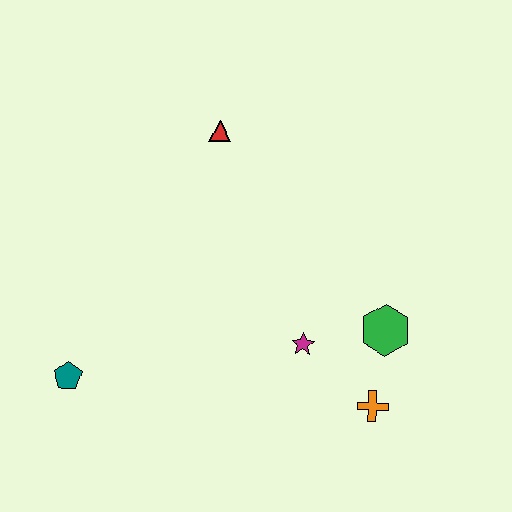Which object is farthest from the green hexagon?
The teal pentagon is farthest from the green hexagon.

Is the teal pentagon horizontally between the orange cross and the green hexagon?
No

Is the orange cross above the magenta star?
No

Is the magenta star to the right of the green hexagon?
No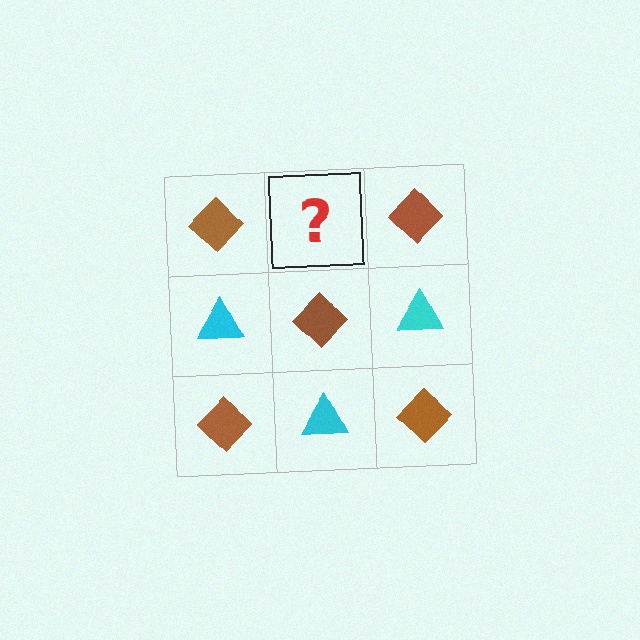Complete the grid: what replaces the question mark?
The question mark should be replaced with a cyan triangle.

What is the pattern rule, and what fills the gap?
The rule is that it alternates brown diamond and cyan triangle in a checkerboard pattern. The gap should be filled with a cyan triangle.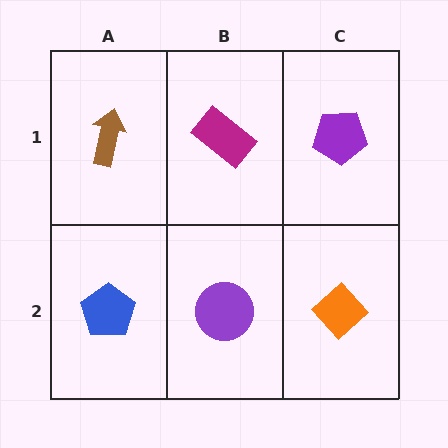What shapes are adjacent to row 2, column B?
A magenta rectangle (row 1, column B), a blue pentagon (row 2, column A), an orange diamond (row 2, column C).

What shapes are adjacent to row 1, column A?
A blue pentagon (row 2, column A), a magenta rectangle (row 1, column B).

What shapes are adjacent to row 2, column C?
A purple pentagon (row 1, column C), a purple circle (row 2, column B).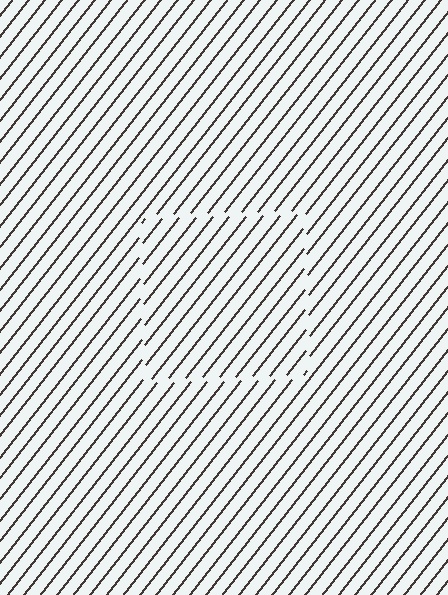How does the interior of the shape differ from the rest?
The interior of the shape contains the same grating, shifted by half a period — the contour is defined by the phase discontinuity where line-ends from the inner and outer gratings abut.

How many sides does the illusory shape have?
4 sides — the line-ends trace a square.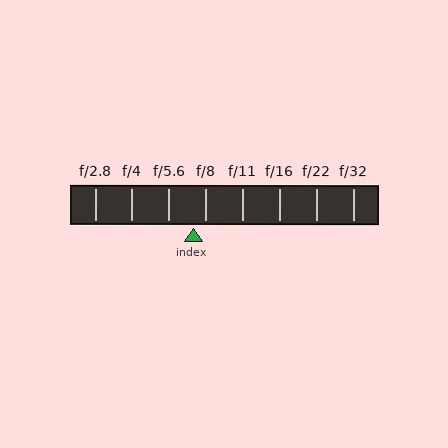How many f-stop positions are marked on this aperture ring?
There are 8 f-stop positions marked.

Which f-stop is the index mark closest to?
The index mark is closest to f/8.